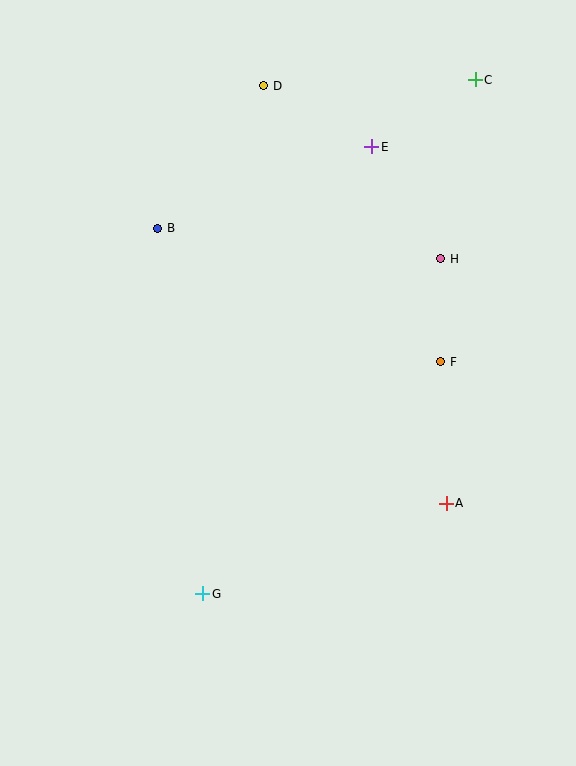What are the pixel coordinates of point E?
Point E is at (372, 147).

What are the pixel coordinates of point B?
Point B is at (158, 228).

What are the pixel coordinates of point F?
Point F is at (441, 362).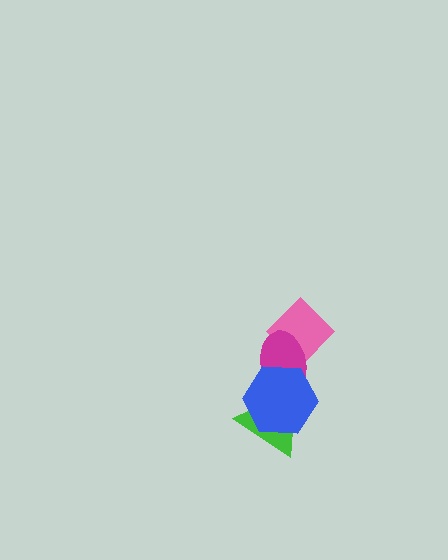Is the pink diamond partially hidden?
Yes, it is partially covered by another shape.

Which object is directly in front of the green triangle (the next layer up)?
The magenta ellipse is directly in front of the green triangle.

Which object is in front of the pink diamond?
The magenta ellipse is in front of the pink diamond.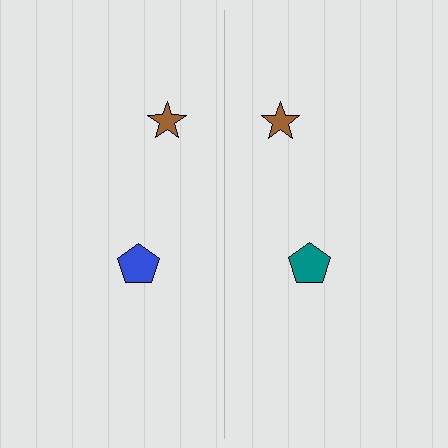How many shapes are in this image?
There are 4 shapes in this image.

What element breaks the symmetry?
The teal pentagon on the right side breaks the symmetry — its mirror counterpart is blue.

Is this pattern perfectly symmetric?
No, the pattern is not perfectly symmetric. The teal pentagon on the right side breaks the symmetry — its mirror counterpart is blue.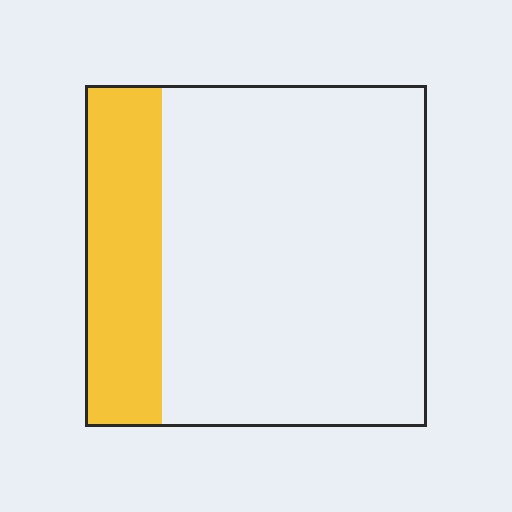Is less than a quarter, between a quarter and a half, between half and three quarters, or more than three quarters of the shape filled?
Less than a quarter.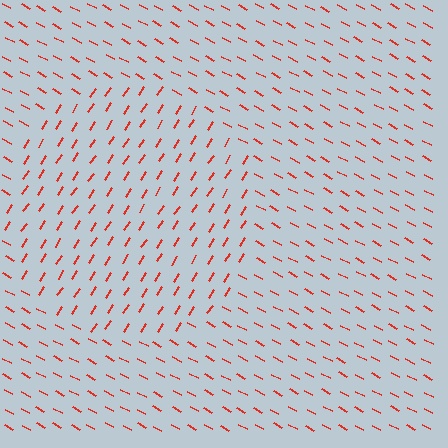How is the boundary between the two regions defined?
The boundary is defined purely by a change in line orientation (approximately 86 degrees difference). All lines are the same color and thickness.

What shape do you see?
I see a circle.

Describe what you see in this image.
The image is filled with small red line segments. A circle region in the image has lines oriented differently from the surrounding lines, creating a visible texture boundary.